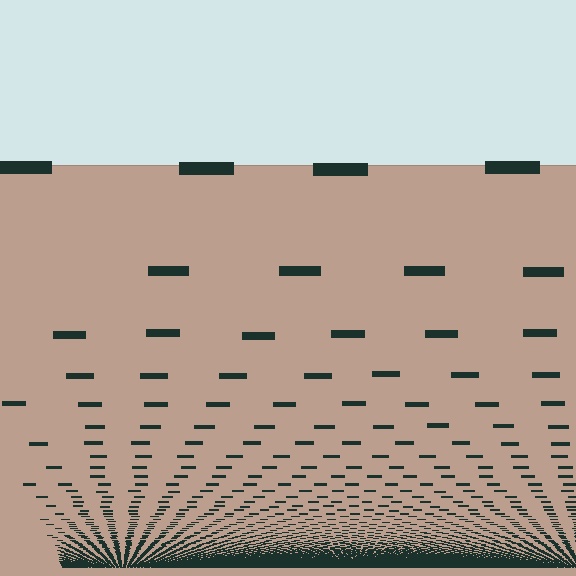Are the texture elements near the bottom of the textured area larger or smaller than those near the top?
Smaller. The gradient is inverted — elements near the bottom are smaller and denser.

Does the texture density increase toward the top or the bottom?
Density increases toward the bottom.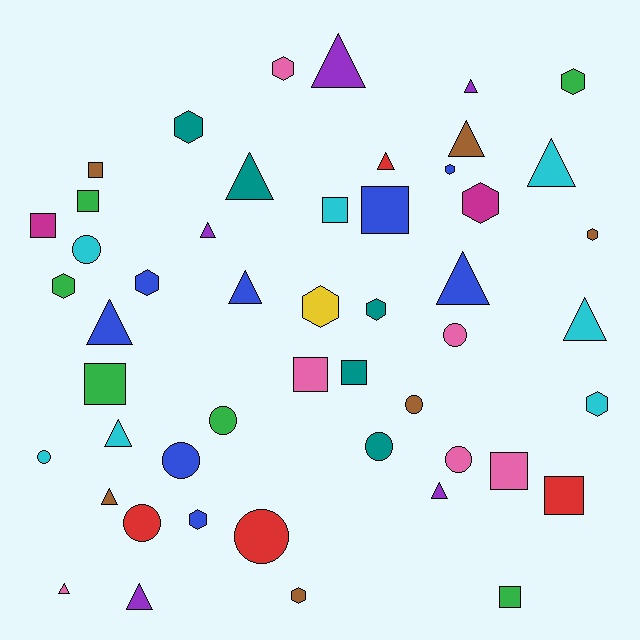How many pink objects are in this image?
There are 6 pink objects.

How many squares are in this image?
There are 11 squares.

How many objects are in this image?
There are 50 objects.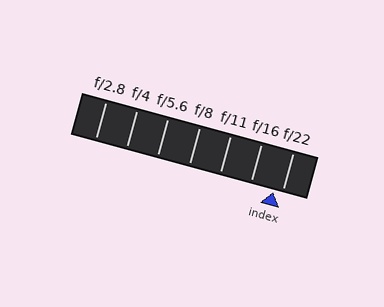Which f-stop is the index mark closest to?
The index mark is closest to f/22.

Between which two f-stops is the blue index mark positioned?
The index mark is between f/16 and f/22.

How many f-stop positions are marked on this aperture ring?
There are 7 f-stop positions marked.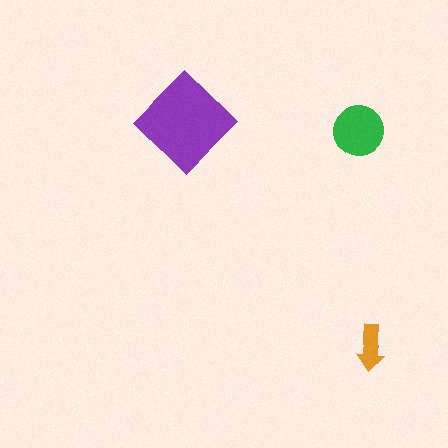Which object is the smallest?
The orange arrow.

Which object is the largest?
The purple diamond.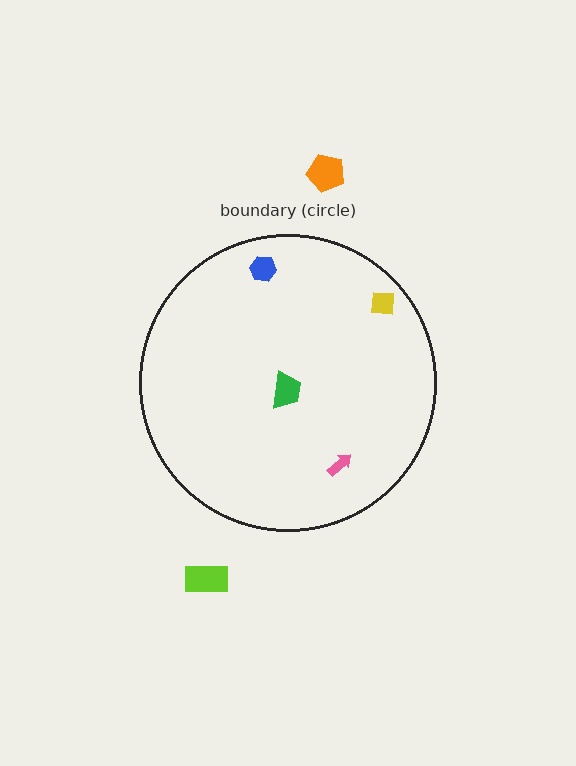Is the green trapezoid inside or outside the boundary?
Inside.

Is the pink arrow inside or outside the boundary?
Inside.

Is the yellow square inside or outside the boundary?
Inside.